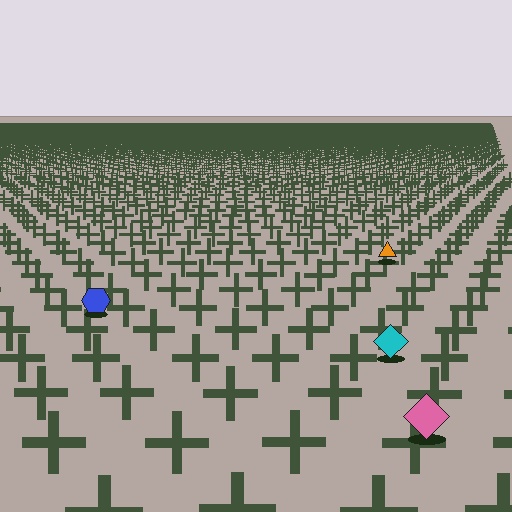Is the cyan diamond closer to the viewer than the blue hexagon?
Yes. The cyan diamond is closer — you can tell from the texture gradient: the ground texture is coarser near it.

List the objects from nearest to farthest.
From nearest to farthest: the pink diamond, the cyan diamond, the blue hexagon, the orange triangle.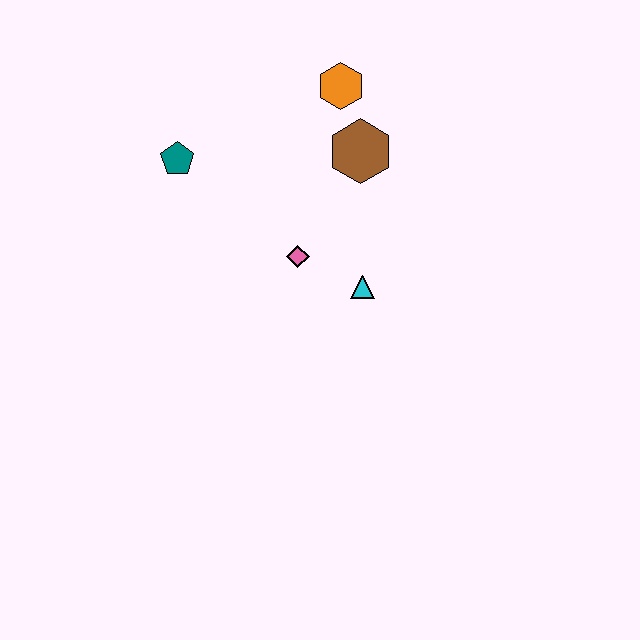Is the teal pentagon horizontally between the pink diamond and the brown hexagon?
No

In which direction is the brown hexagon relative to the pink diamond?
The brown hexagon is above the pink diamond.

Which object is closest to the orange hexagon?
The brown hexagon is closest to the orange hexagon.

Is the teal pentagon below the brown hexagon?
Yes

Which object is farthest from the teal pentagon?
The cyan triangle is farthest from the teal pentagon.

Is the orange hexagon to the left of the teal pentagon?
No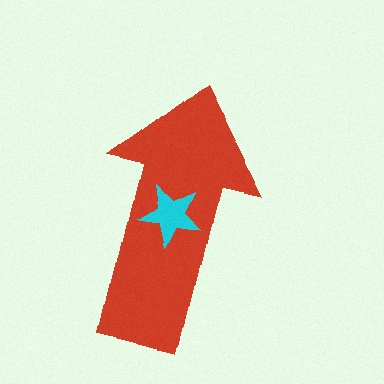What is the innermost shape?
The cyan star.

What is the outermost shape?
The red arrow.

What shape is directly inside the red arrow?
The cyan star.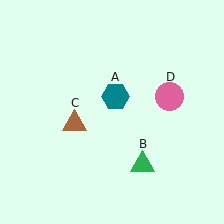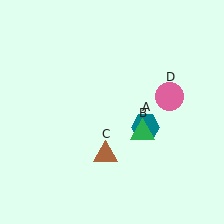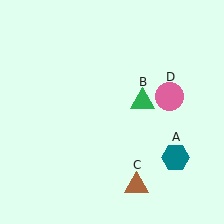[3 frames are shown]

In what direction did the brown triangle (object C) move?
The brown triangle (object C) moved down and to the right.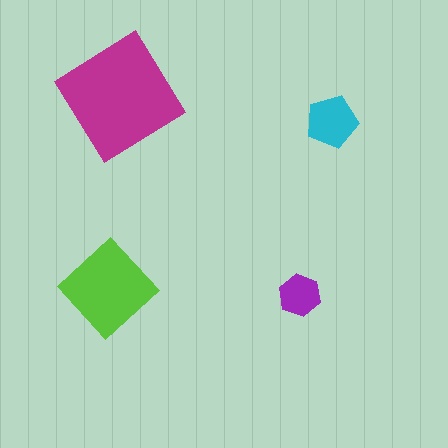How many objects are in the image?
There are 4 objects in the image.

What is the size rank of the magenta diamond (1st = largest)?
1st.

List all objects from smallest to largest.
The purple hexagon, the cyan pentagon, the lime diamond, the magenta diamond.